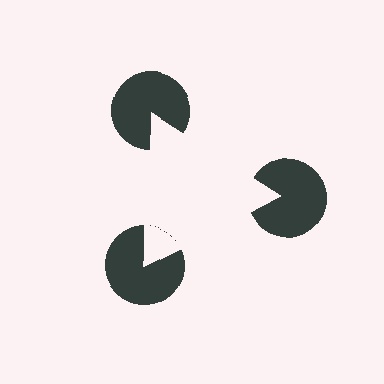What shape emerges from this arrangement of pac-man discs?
An illusory triangle — its edges are inferred from the aligned wedge cuts in the pac-man discs, not physically drawn.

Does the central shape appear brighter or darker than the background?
It typically appears slightly brighter than the background, even though no actual brightness change is drawn.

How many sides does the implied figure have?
3 sides.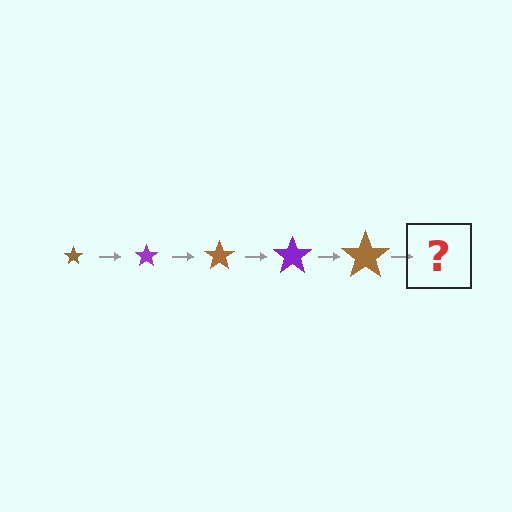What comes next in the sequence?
The next element should be a purple star, larger than the previous one.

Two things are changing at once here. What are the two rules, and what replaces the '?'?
The two rules are that the star grows larger each step and the color cycles through brown and purple. The '?' should be a purple star, larger than the previous one.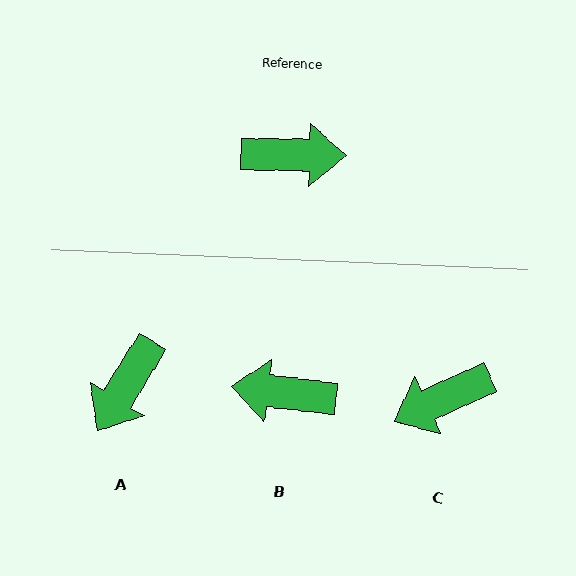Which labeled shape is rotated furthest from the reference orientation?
B, about 174 degrees away.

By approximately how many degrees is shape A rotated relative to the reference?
Approximately 121 degrees clockwise.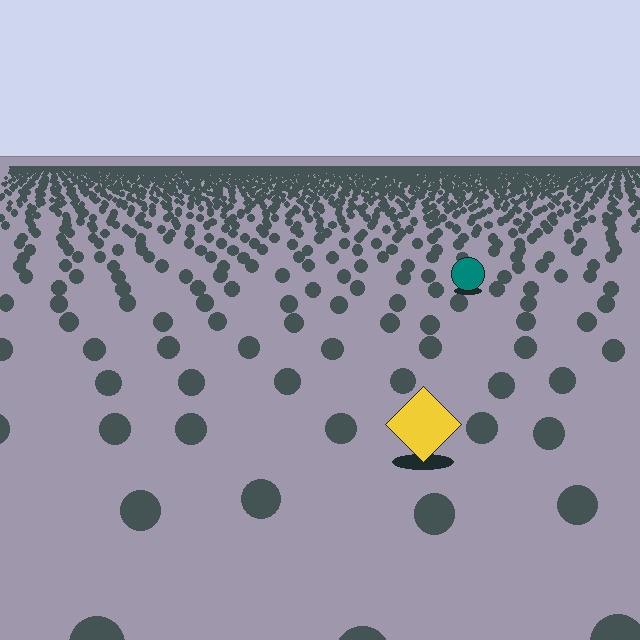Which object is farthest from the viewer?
The teal circle is farthest from the viewer. It appears smaller and the ground texture around it is denser.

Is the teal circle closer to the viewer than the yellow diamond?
No. The yellow diamond is closer — you can tell from the texture gradient: the ground texture is coarser near it.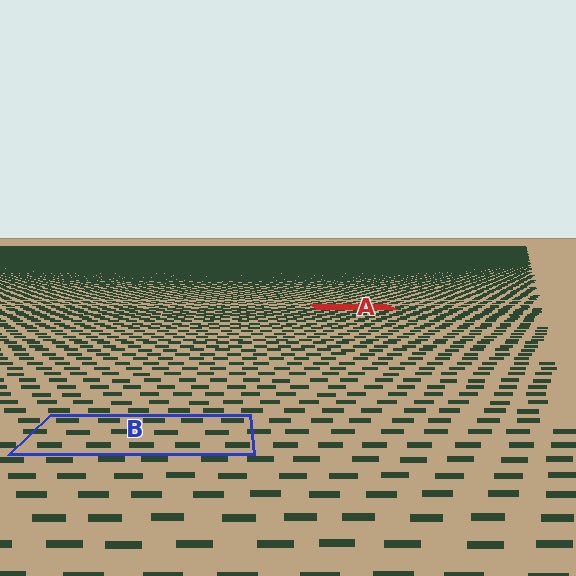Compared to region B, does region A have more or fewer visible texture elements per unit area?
Region A has more texture elements per unit area — they are packed more densely because it is farther away.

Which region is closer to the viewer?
Region B is closer. The texture elements there are larger and more spread out.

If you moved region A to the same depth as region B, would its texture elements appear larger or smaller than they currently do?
They would appear larger. At a closer depth, the same texture elements are projected at a bigger on-screen size.